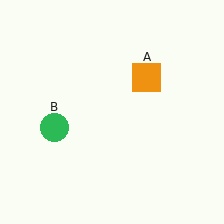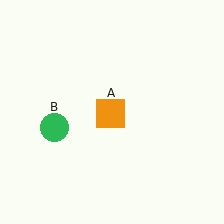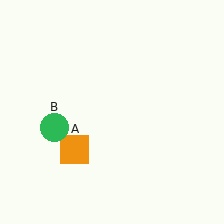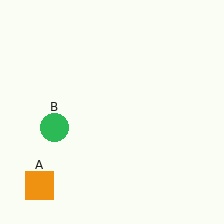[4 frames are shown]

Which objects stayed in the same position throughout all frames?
Green circle (object B) remained stationary.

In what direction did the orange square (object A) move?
The orange square (object A) moved down and to the left.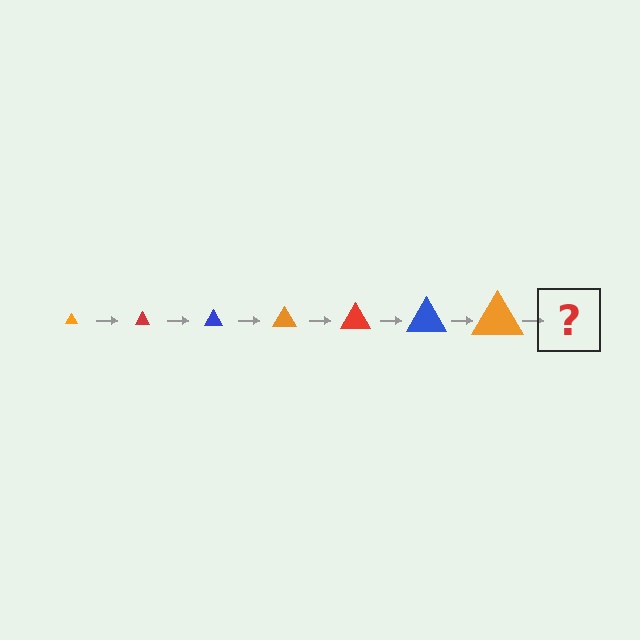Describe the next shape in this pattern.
It should be a red triangle, larger than the previous one.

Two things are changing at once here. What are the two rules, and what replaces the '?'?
The two rules are that the triangle grows larger each step and the color cycles through orange, red, and blue. The '?' should be a red triangle, larger than the previous one.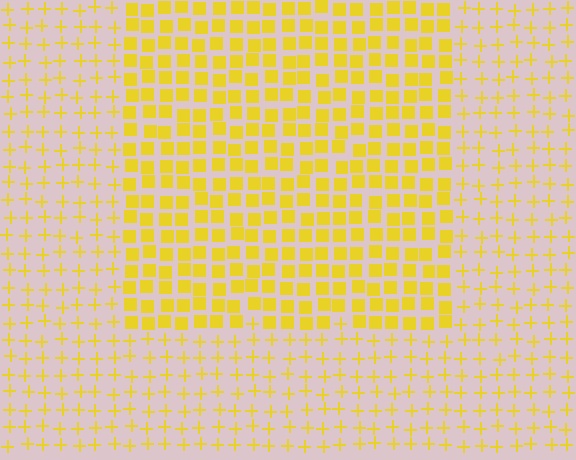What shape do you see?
I see a rectangle.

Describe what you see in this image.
The image is filled with small yellow elements arranged in a uniform grid. A rectangle-shaped region contains squares, while the surrounding area contains plus signs. The boundary is defined purely by the change in element shape.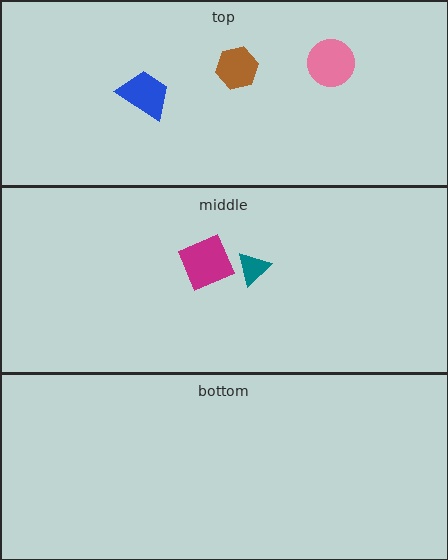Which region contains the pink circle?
The top region.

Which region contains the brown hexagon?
The top region.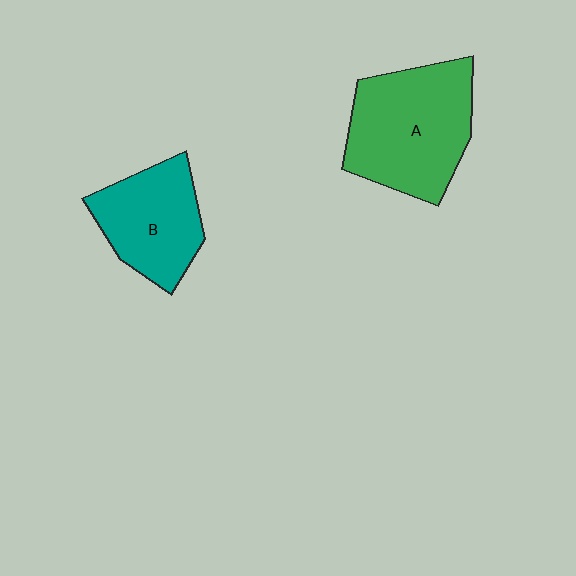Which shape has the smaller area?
Shape B (teal).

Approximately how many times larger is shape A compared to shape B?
Approximately 1.4 times.